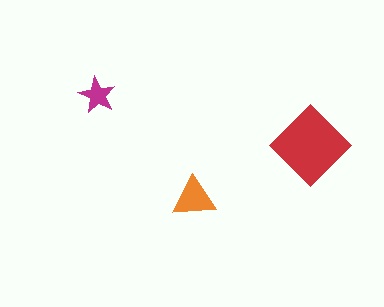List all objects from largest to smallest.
The red diamond, the orange triangle, the magenta star.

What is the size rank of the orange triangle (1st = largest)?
2nd.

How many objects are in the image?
There are 3 objects in the image.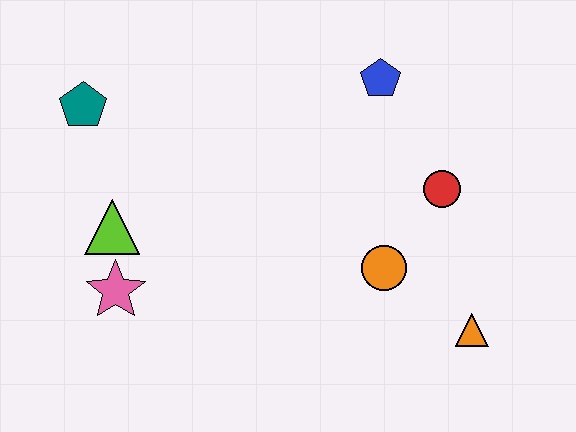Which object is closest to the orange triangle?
The orange circle is closest to the orange triangle.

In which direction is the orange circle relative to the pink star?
The orange circle is to the right of the pink star.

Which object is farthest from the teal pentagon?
The orange triangle is farthest from the teal pentagon.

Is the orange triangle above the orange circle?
No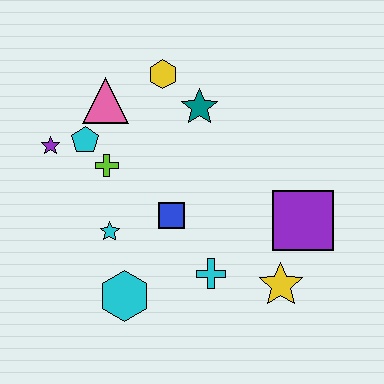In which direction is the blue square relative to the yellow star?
The blue square is to the left of the yellow star.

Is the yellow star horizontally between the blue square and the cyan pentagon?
No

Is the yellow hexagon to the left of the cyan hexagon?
No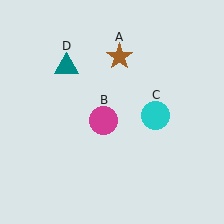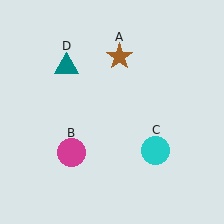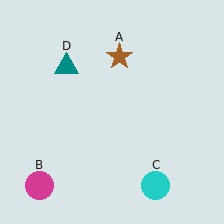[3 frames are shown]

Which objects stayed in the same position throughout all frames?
Brown star (object A) and teal triangle (object D) remained stationary.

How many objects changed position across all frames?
2 objects changed position: magenta circle (object B), cyan circle (object C).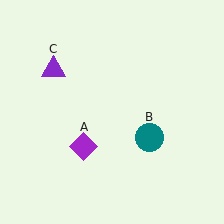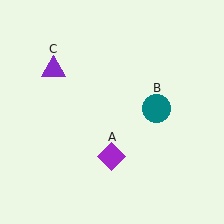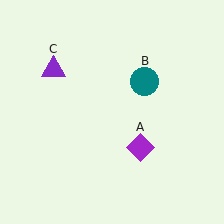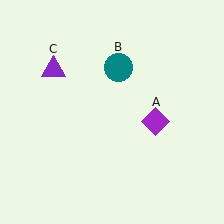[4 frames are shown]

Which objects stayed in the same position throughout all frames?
Purple triangle (object C) remained stationary.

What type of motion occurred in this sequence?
The purple diamond (object A), teal circle (object B) rotated counterclockwise around the center of the scene.